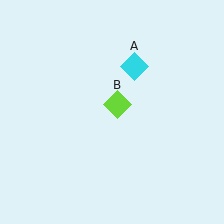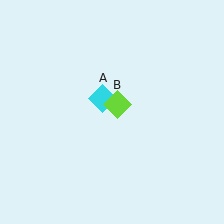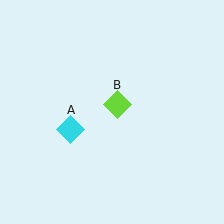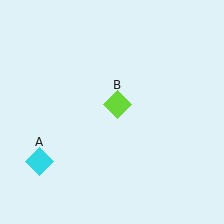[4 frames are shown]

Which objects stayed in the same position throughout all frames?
Lime diamond (object B) remained stationary.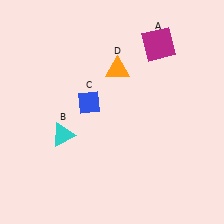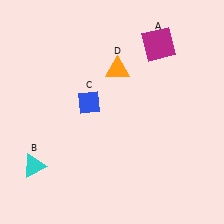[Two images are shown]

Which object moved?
The cyan triangle (B) moved down.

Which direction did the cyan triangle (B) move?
The cyan triangle (B) moved down.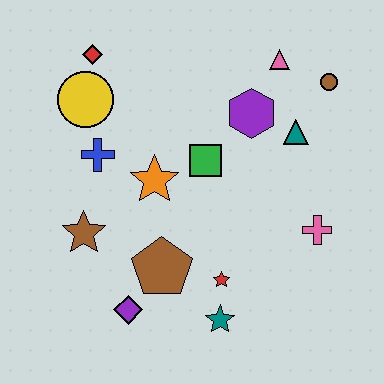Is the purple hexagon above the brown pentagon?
Yes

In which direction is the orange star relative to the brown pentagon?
The orange star is above the brown pentagon.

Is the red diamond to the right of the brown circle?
No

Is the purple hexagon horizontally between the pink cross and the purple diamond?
Yes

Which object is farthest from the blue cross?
The brown circle is farthest from the blue cross.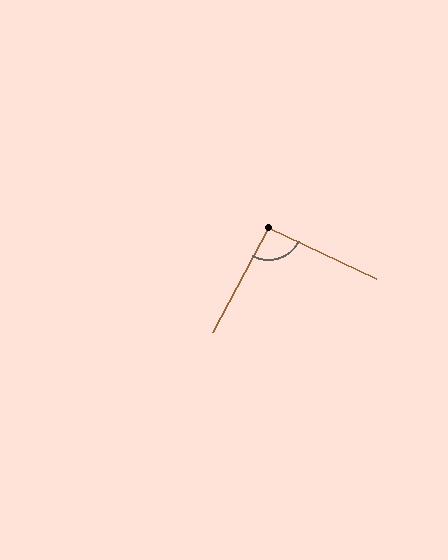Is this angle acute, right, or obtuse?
It is approximately a right angle.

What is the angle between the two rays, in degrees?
Approximately 93 degrees.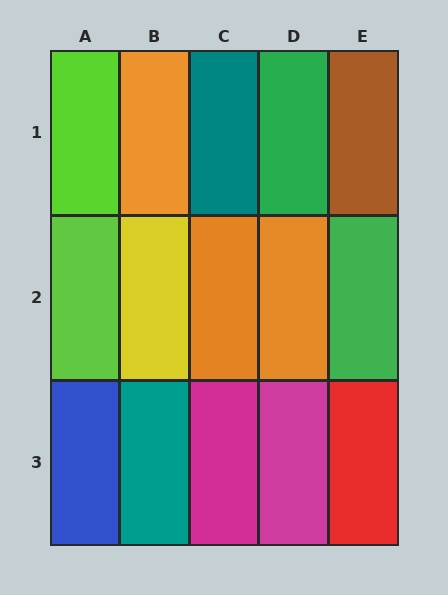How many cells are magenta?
2 cells are magenta.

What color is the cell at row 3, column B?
Teal.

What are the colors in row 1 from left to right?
Lime, orange, teal, green, brown.